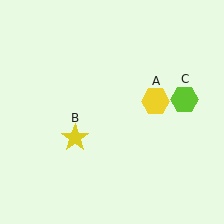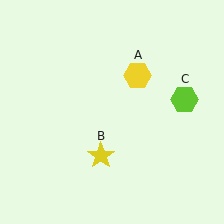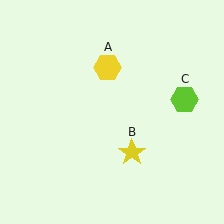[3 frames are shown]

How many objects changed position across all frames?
2 objects changed position: yellow hexagon (object A), yellow star (object B).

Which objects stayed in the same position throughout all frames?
Lime hexagon (object C) remained stationary.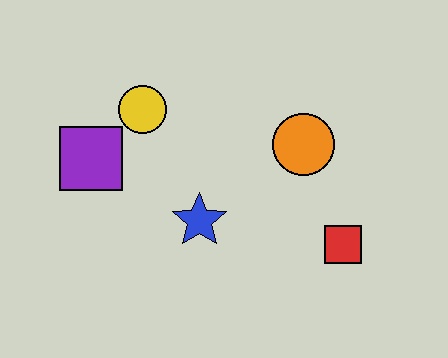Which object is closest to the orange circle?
The red square is closest to the orange circle.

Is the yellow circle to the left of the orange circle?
Yes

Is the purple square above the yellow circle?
No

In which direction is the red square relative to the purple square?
The red square is to the right of the purple square.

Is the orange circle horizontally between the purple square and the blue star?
No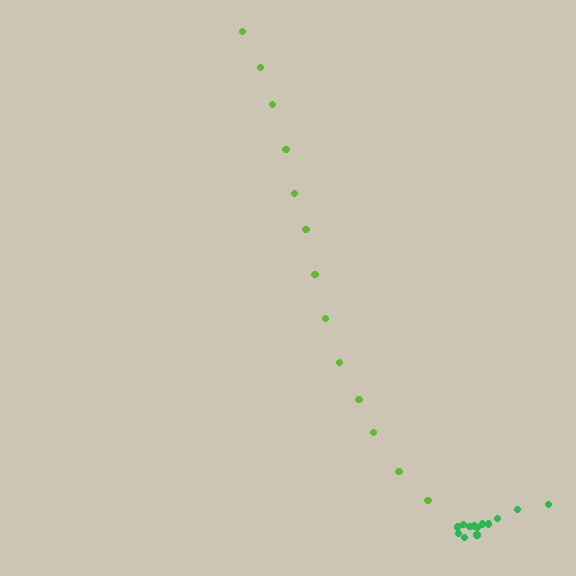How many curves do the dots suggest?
There are 2 distinct paths.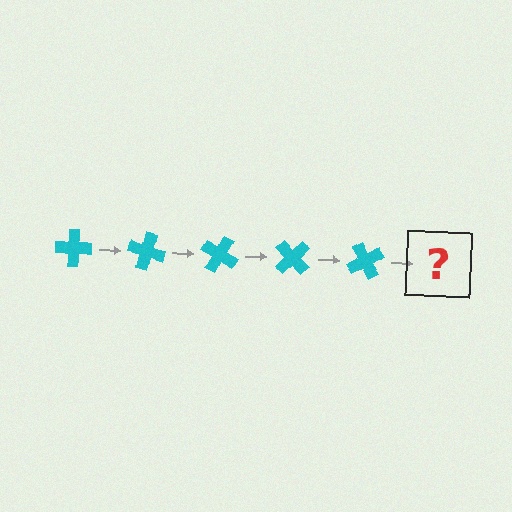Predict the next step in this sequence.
The next step is a cyan cross rotated 75 degrees.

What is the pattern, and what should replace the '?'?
The pattern is that the cross rotates 15 degrees each step. The '?' should be a cyan cross rotated 75 degrees.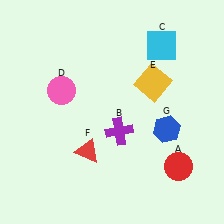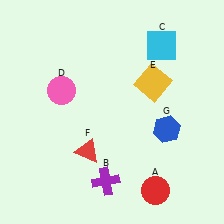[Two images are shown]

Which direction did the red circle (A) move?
The red circle (A) moved left.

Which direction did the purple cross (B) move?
The purple cross (B) moved down.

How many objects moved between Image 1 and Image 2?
2 objects moved between the two images.